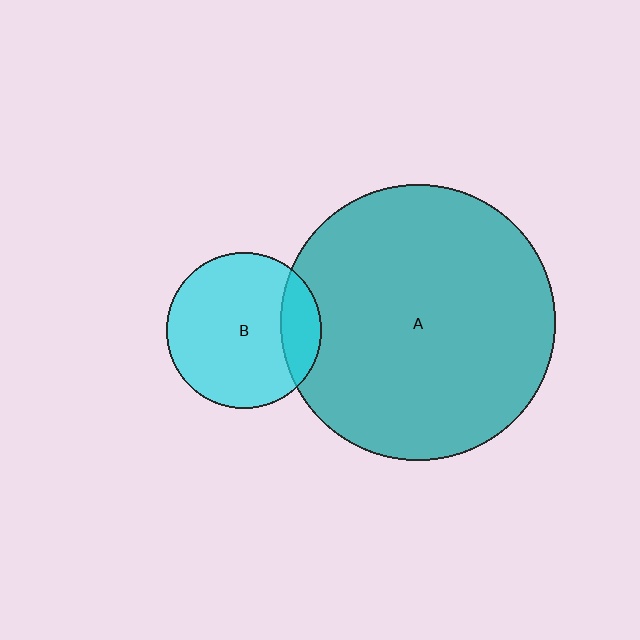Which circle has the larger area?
Circle A (teal).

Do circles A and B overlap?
Yes.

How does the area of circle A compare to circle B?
Approximately 3.1 times.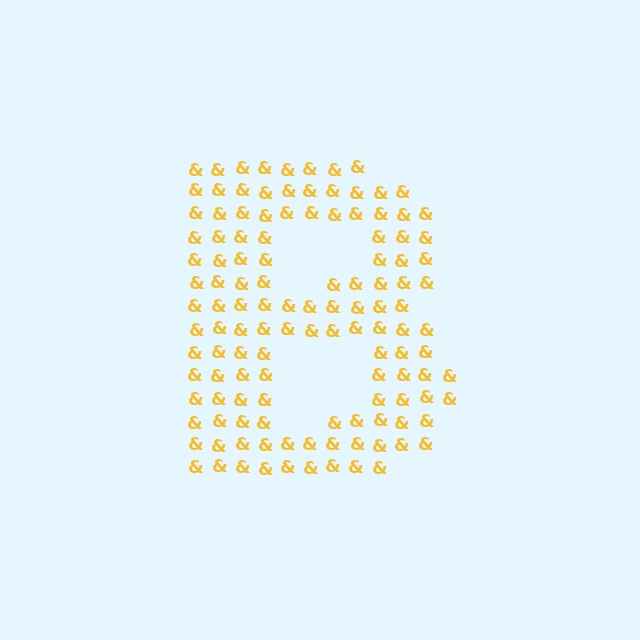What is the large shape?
The large shape is the letter B.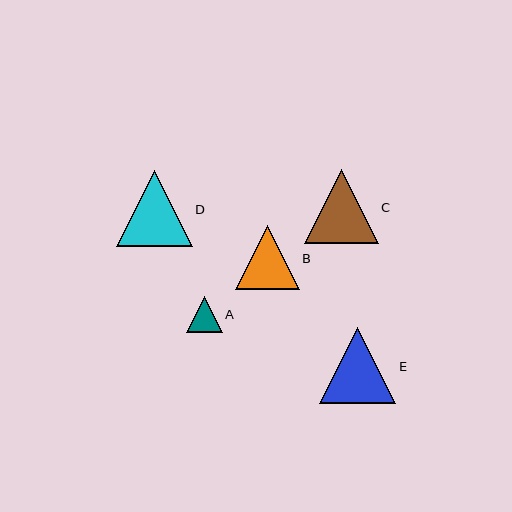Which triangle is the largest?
Triangle D is the largest with a size of approximately 76 pixels.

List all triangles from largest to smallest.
From largest to smallest: D, E, C, B, A.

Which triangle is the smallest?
Triangle A is the smallest with a size of approximately 36 pixels.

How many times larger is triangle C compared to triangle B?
Triangle C is approximately 1.2 times the size of triangle B.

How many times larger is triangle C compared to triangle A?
Triangle C is approximately 2.0 times the size of triangle A.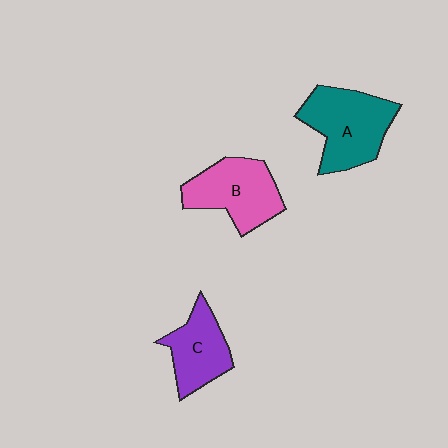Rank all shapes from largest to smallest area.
From largest to smallest: A (teal), B (pink), C (purple).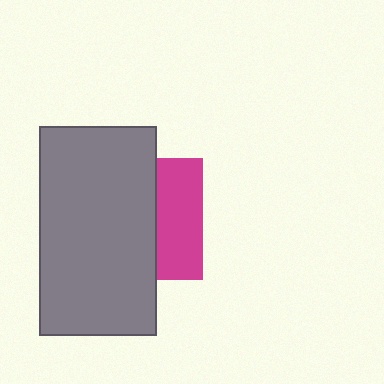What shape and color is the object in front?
The object in front is a gray rectangle.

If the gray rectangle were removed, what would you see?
You would see the complete magenta square.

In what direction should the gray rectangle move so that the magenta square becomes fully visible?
The gray rectangle should move left. That is the shortest direction to clear the overlap and leave the magenta square fully visible.